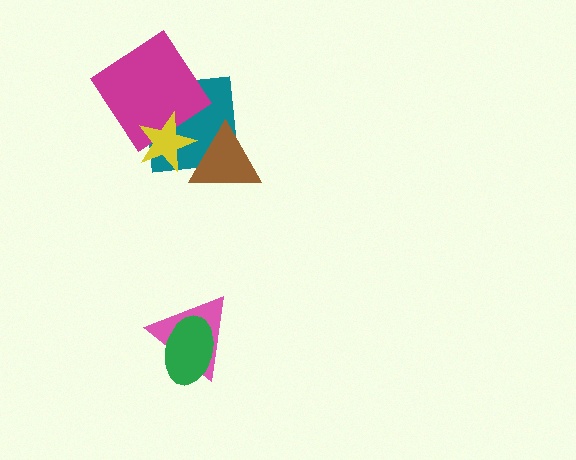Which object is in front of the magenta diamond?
The yellow star is in front of the magenta diamond.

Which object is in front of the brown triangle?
The yellow star is in front of the brown triangle.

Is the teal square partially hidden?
Yes, it is partially covered by another shape.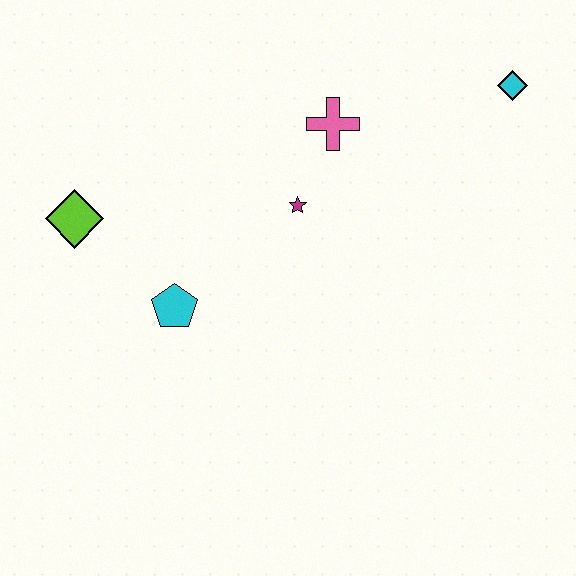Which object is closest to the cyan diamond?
The pink cross is closest to the cyan diamond.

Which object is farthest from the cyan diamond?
The lime diamond is farthest from the cyan diamond.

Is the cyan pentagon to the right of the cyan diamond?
No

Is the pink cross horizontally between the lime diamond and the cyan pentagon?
No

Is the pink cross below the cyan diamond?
Yes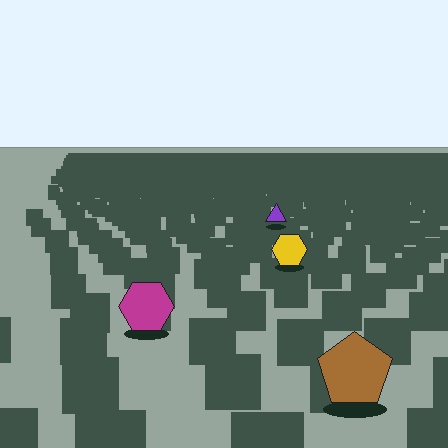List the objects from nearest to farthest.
From nearest to farthest: the brown pentagon, the magenta hexagon, the yellow hexagon, the purple triangle.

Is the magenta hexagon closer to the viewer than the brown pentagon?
No. The brown pentagon is closer — you can tell from the texture gradient: the ground texture is coarser near it.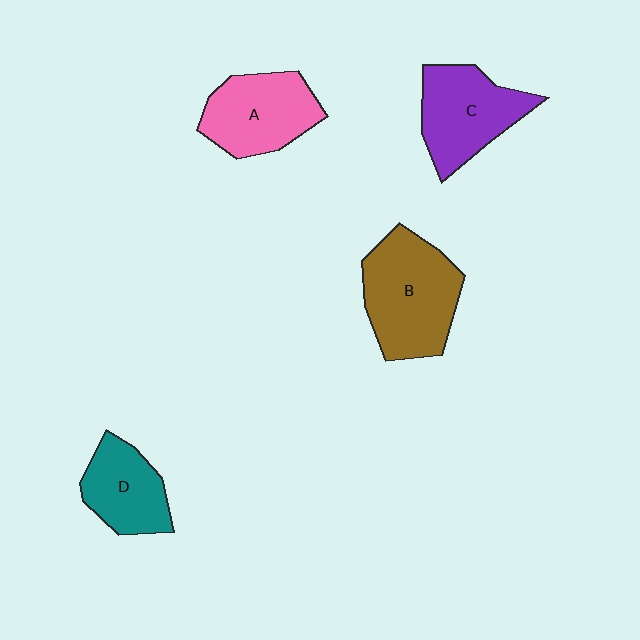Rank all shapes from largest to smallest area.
From largest to smallest: B (brown), C (purple), A (pink), D (teal).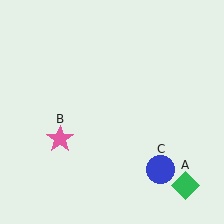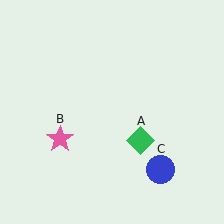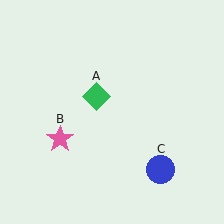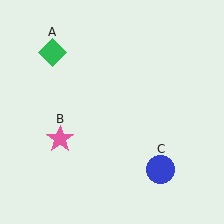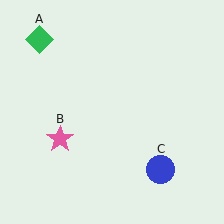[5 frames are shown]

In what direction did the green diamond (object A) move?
The green diamond (object A) moved up and to the left.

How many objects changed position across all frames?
1 object changed position: green diamond (object A).